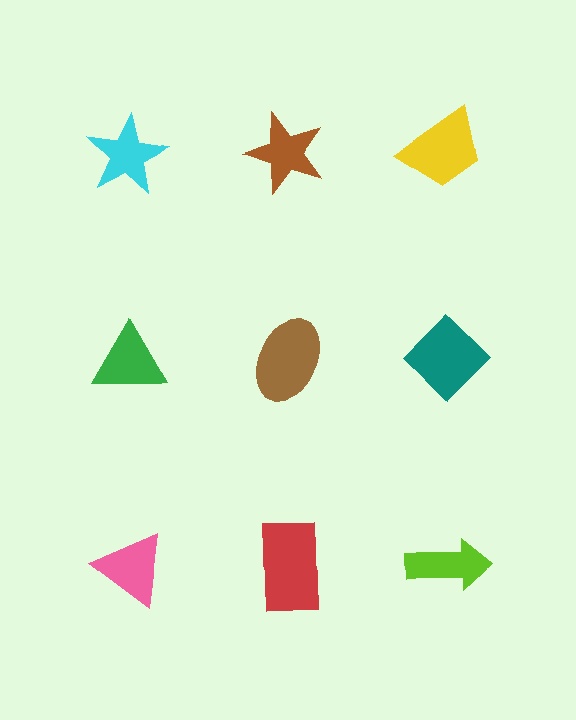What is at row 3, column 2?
A red rectangle.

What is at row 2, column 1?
A green triangle.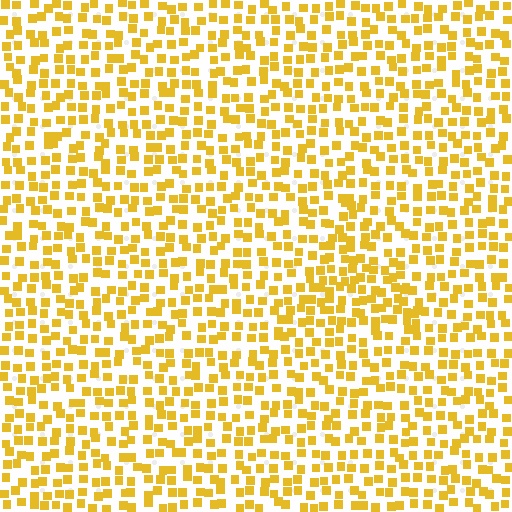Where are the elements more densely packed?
The elements are more densely packed inside the triangle boundary.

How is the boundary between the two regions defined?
The boundary is defined by a change in element density (approximately 1.5x ratio). All elements are the same color, size, and shape.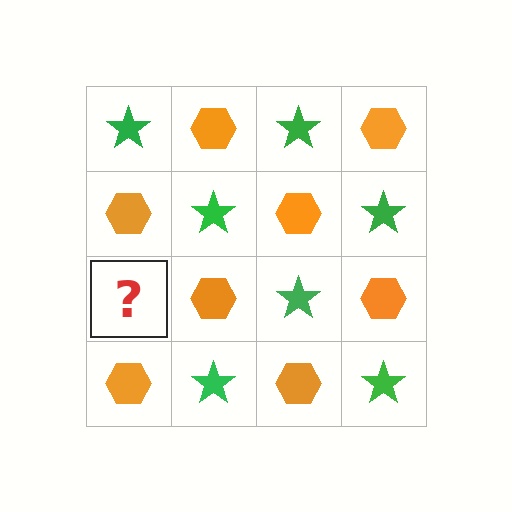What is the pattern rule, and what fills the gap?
The rule is that it alternates green star and orange hexagon in a checkerboard pattern. The gap should be filled with a green star.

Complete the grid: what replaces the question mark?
The question mark should be replaced with a green star.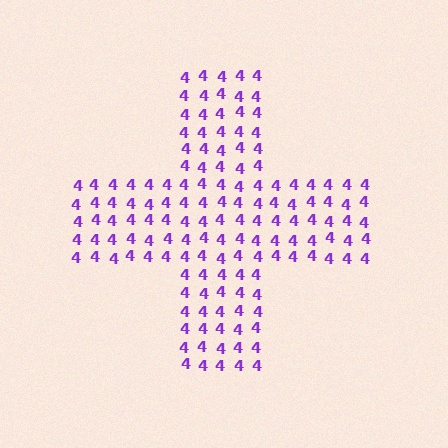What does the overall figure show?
The overall figure shows a cross.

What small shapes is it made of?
It is made of small digit 4's.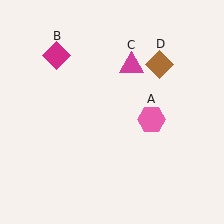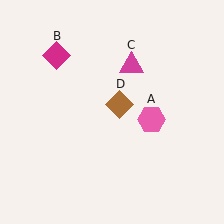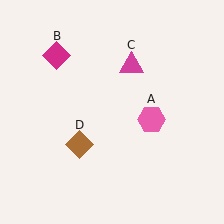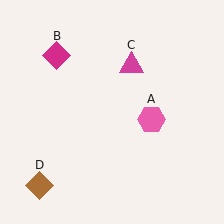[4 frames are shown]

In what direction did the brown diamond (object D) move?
The brown diamond (object D) moved down and to the left.